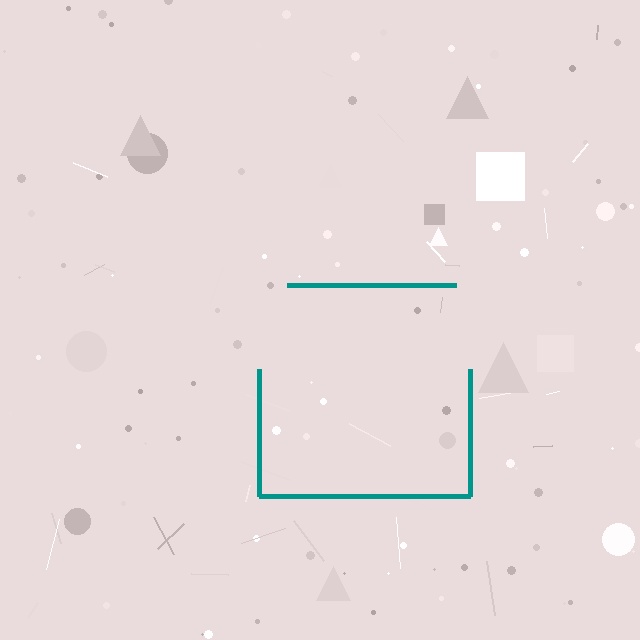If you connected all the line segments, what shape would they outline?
They would outline a square.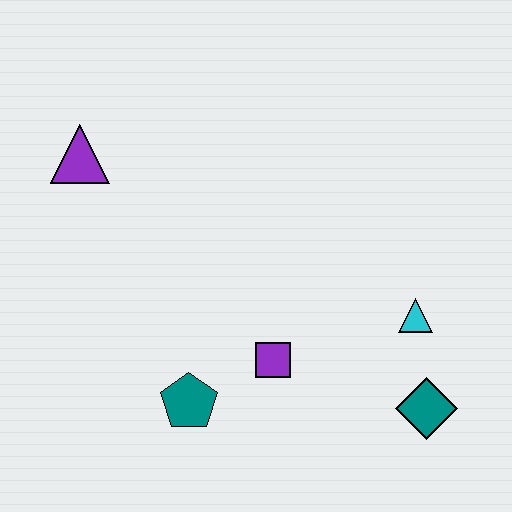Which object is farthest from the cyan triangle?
The purple triangle is farthest from the cyan triangle.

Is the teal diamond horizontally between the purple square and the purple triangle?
No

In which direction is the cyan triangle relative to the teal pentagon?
The cyan triangle is to the right of the teal pentagon.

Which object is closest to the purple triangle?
The teal pentagon is closest to the purple triangle.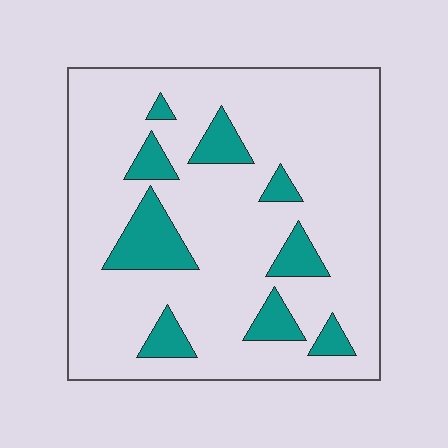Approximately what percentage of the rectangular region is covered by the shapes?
Approximately 15%.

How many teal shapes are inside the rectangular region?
9.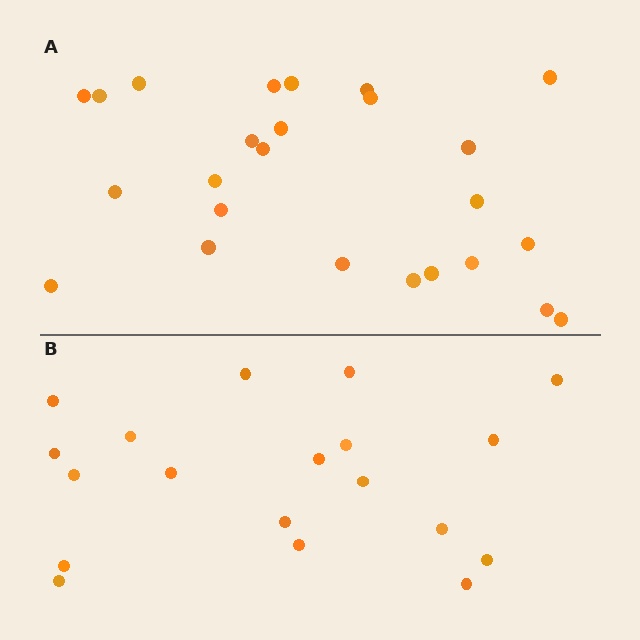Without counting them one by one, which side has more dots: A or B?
Region A (the top region) has more dots.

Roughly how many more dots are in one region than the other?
Region A has about 6 more dots than region B.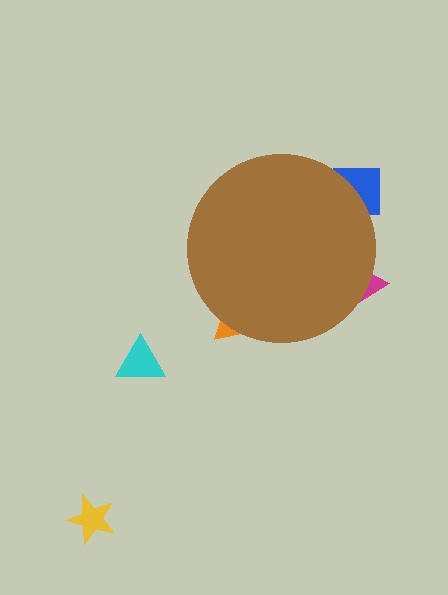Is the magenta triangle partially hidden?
Yes, the magenta triangle is partially hidden behind the brown circle.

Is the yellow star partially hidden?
No, the yellow star is fully visible.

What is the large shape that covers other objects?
A brown circle.